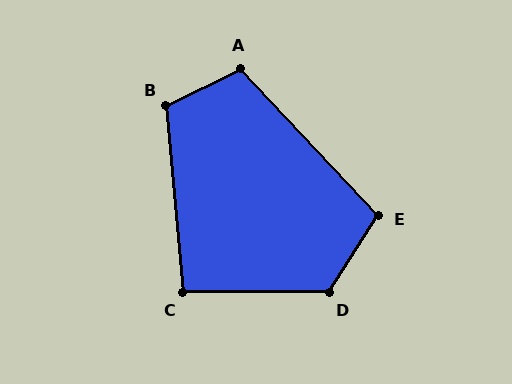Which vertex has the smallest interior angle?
C, at approximately 95 degrees.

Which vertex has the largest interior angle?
D, at approximately 122 degrees.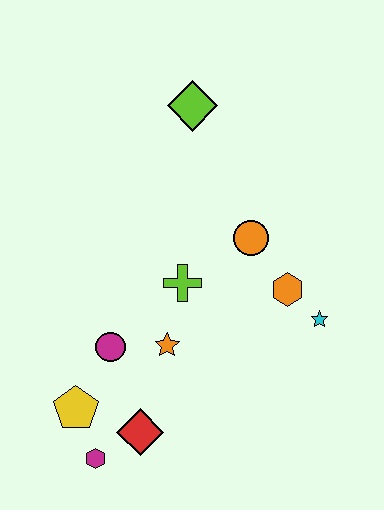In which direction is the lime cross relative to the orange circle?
The lime cross is to the left of the orange circle.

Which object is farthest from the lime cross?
The magenta hexagon is farthest from the lime cross.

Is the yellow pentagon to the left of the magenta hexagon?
Yes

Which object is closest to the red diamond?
The magenta hexagon is closest to the red diamond.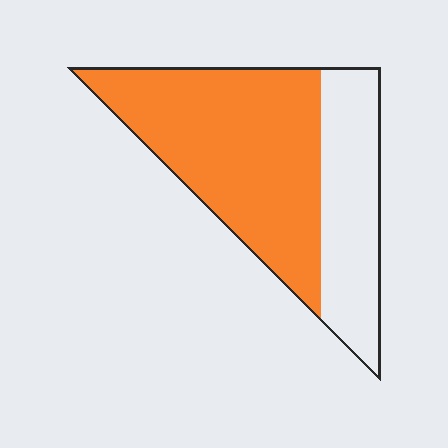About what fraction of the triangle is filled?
About two thirds (2/3).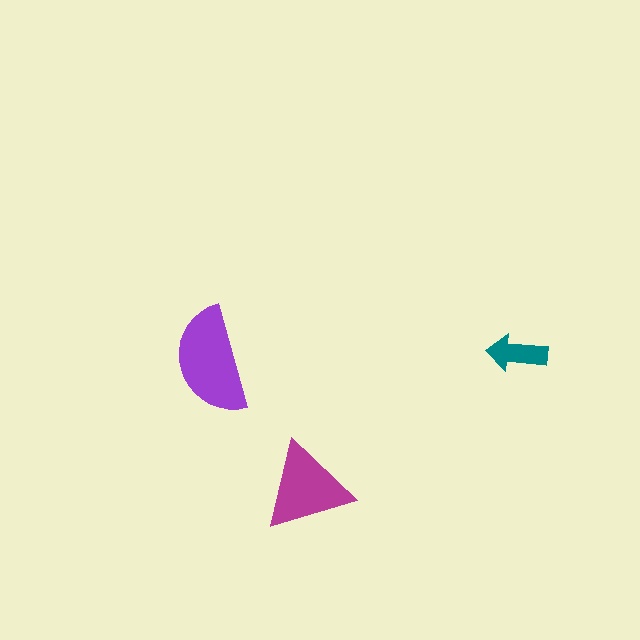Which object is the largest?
The purple semicircle.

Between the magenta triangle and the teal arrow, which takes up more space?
The magenta triangle.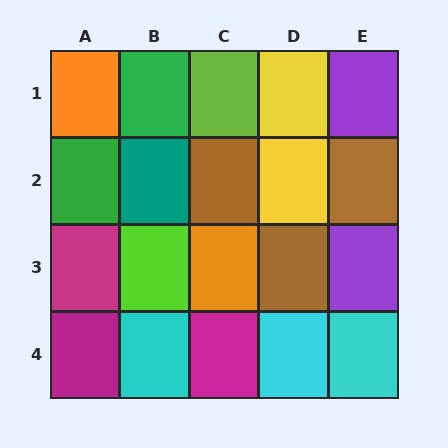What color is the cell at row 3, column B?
Lime.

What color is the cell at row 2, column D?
Yellow.